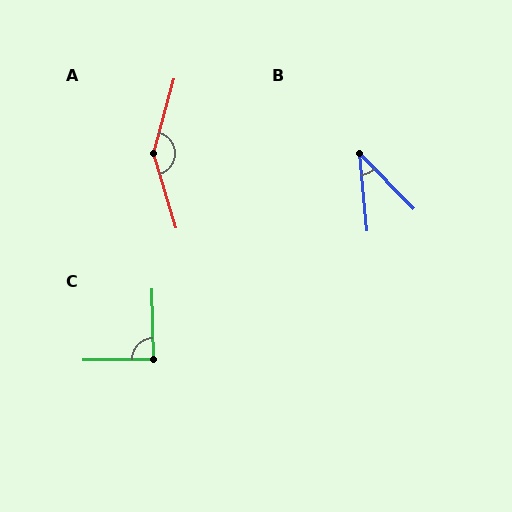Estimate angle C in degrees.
Approximately 89 degrees.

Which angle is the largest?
A, at approximately 148 degrees.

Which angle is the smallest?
B, at approximately 39 degrees.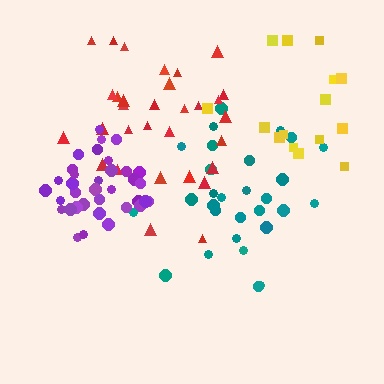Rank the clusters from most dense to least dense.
purple, teal, red, yellow.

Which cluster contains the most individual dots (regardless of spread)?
Purple (35).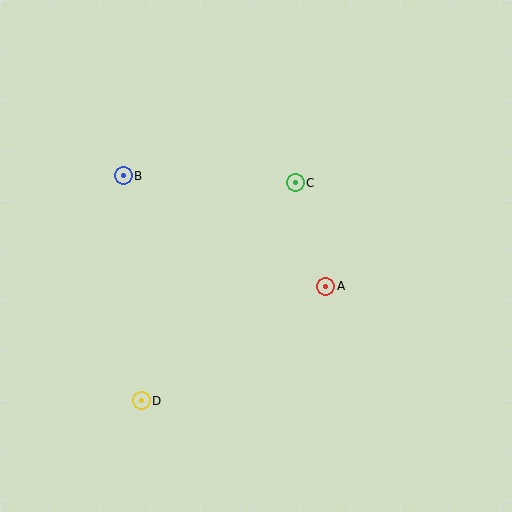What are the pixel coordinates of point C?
Point C is at (295, 183).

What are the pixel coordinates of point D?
Point D is at (141, 401).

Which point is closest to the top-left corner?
Point B is closest to the top-left corner.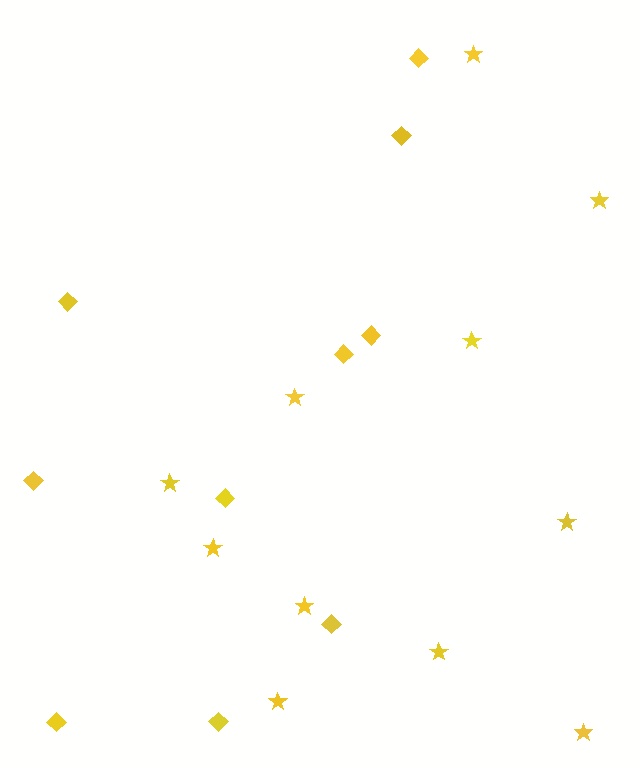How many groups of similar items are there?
There are 2 groups: one group of diamonds (10) and one group of stars (11).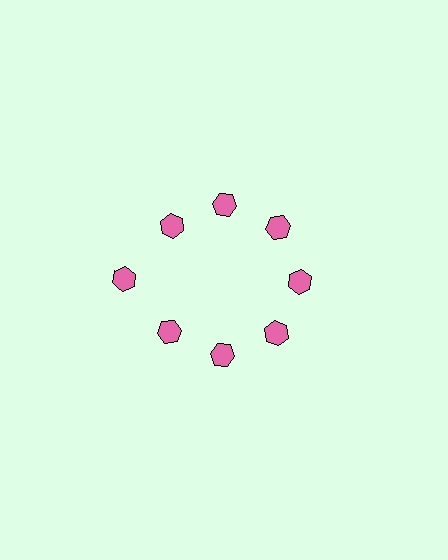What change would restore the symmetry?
The symmetry would be restored by moving it inward, back onto the ring so that all 8 hexagons sit at equal angles and equal distance from the center.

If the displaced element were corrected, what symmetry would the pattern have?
It would have 8-fold rotational symmetry — the pattern would map onto itself every 45 degrees.